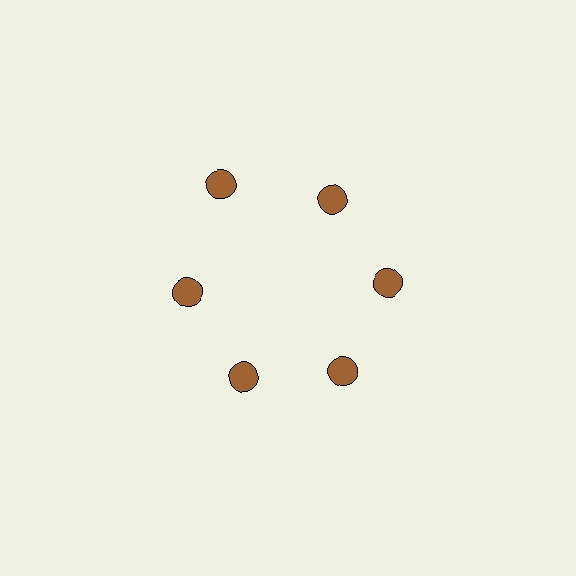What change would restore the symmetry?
The symmetry would be restored by moving it inward, back onto the ring so that all 6 circles sit at equal angles and equal distance from the center.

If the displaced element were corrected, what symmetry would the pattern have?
It would have 6-fold rotational symmetry — the pattern would map onto itself every 60 degrees.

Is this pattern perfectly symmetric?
No. The 6 brown circles are arranged in a ring, but one element near the 11 o'clock position is pushed outward from the center, breaking the 6-fold rotational symmetry.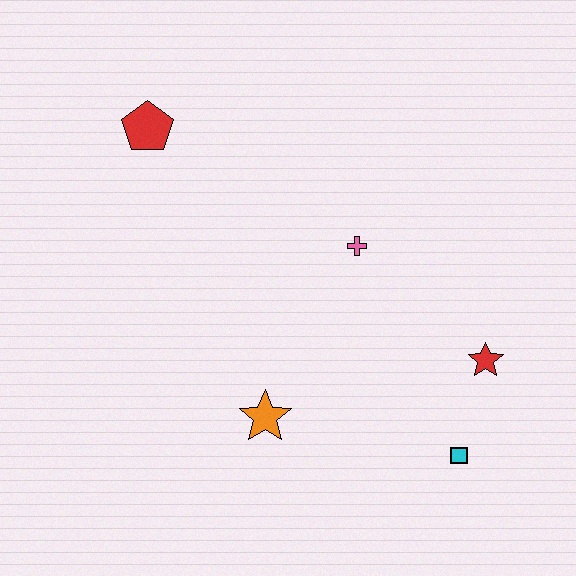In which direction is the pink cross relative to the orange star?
The pink cross is above the orange star.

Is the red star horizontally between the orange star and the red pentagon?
No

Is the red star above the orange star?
Yes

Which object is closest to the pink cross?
The red star is closest to the pink cross.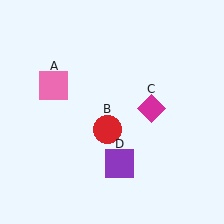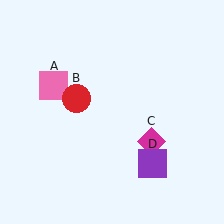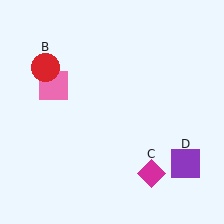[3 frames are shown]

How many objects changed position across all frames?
3 objects changed position: red circle (object B), magenta diamond (object C), purple square (object D).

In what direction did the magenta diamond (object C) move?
The magenta diamond (object C) moved down.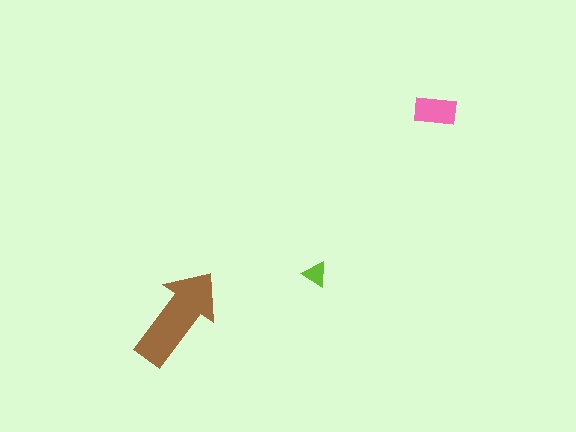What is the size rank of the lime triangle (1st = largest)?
3rd.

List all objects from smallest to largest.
The lime triangle, the pink rectangle, the brown arrow.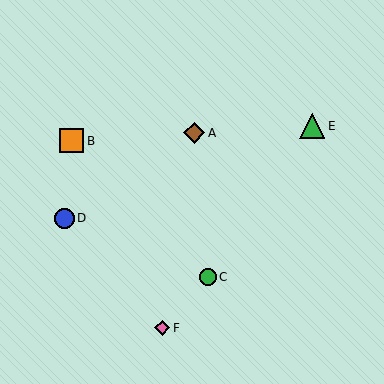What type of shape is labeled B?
Shape B is an orange square.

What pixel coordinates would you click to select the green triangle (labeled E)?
Click at (312, 126) to select the green triangle E.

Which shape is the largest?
The green triangle (labeled E) is the largest.